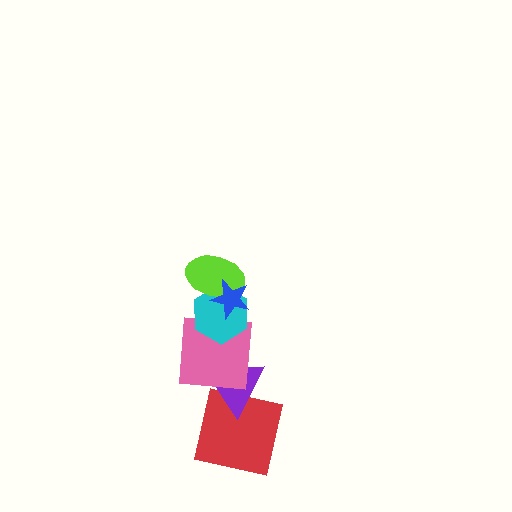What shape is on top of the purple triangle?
The pink square is on top of the purple triangle.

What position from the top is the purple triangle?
The purple triangle is 5th from the top.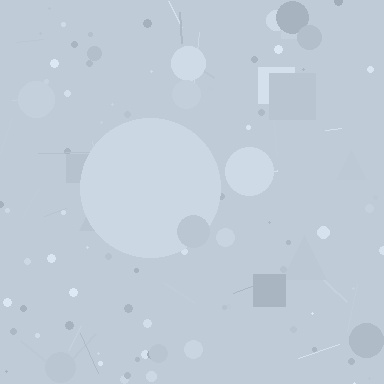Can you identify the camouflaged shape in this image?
The camouflaged shape is a circle.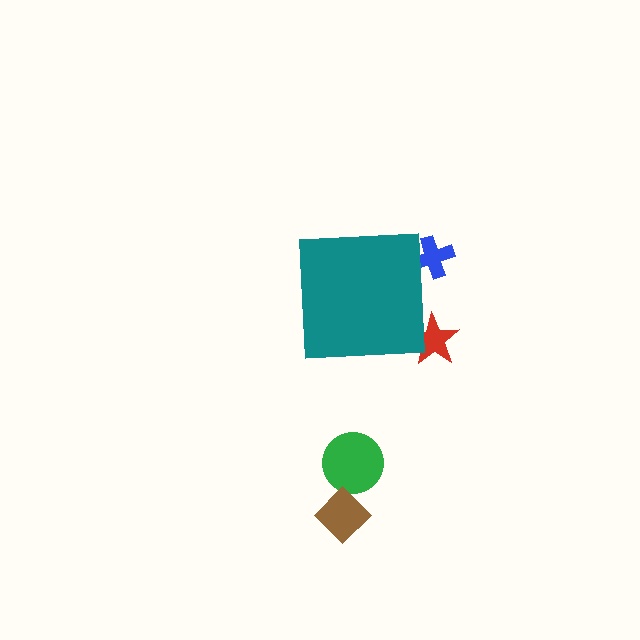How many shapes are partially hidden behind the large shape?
2 shapes are partially hidden.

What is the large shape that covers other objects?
A teal square.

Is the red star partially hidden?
Yes, the red star is partially hidden behind the teal square.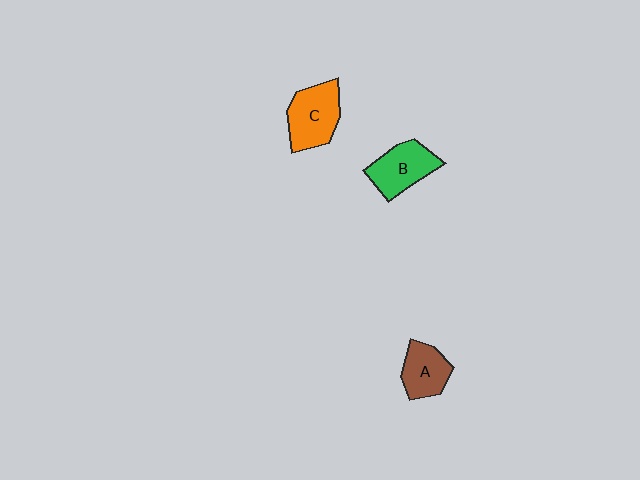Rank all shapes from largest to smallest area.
From largest to smallest: C (orange), B (green), A (brown).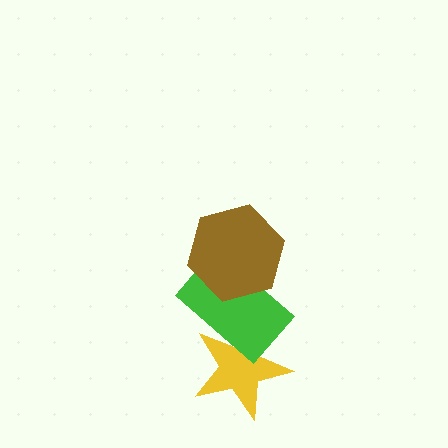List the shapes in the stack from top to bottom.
From top to bottom: the brown hexagon, the green rectangle, the yellow star.